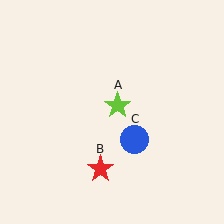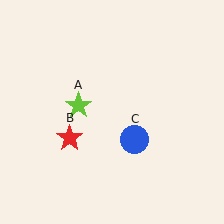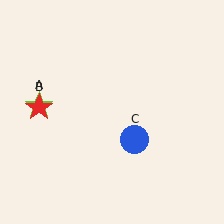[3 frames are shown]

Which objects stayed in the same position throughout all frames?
Blue circle (object C) remained stationary.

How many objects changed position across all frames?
2 objects changed position: lime star (object A), red star (object B).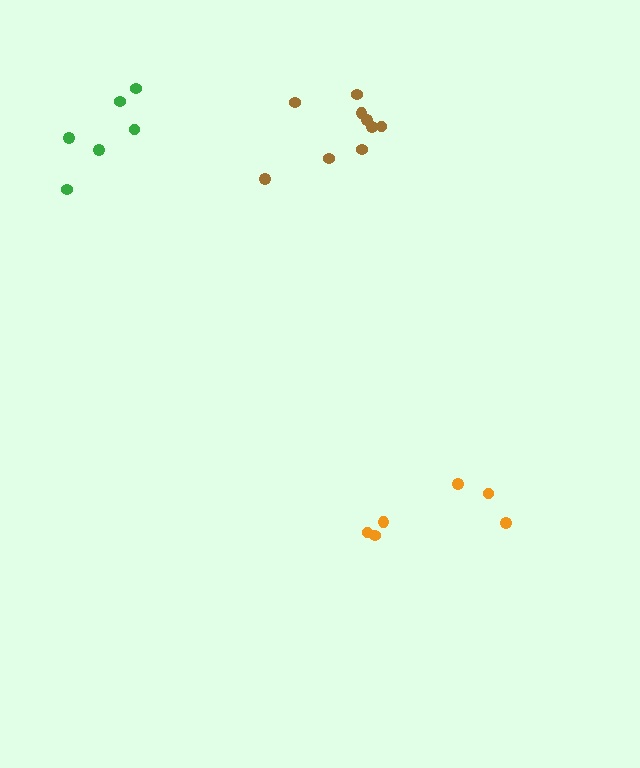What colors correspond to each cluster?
The clusters are colored: orange, brown, green.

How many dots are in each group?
Group 1: 6 dots, Group 2: 9 dots, Group 3: 6 dots (21 total).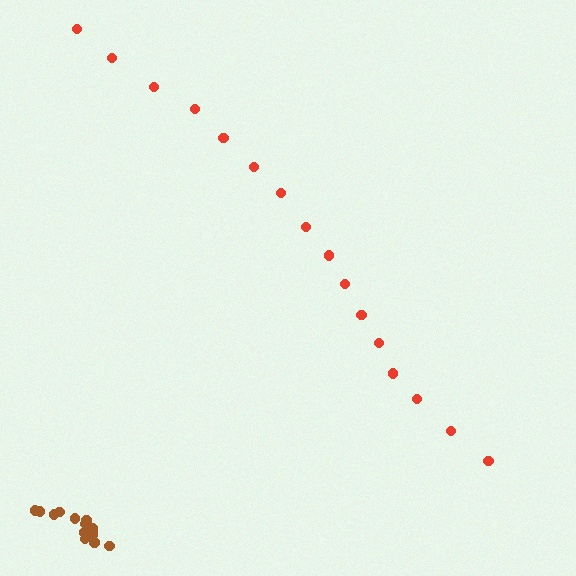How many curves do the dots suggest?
There are 2 distinct paths.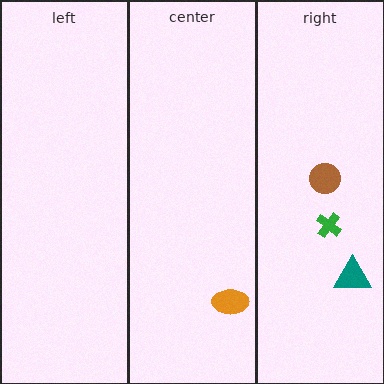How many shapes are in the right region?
3.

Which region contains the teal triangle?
The right region.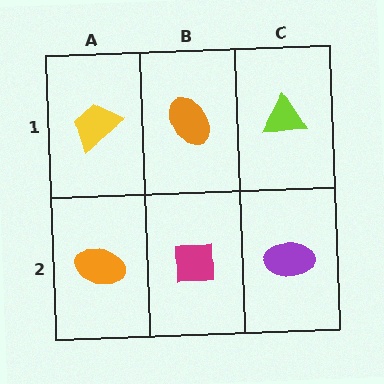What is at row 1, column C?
A lime triangle.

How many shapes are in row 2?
3 shapes.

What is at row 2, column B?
A magenta square.